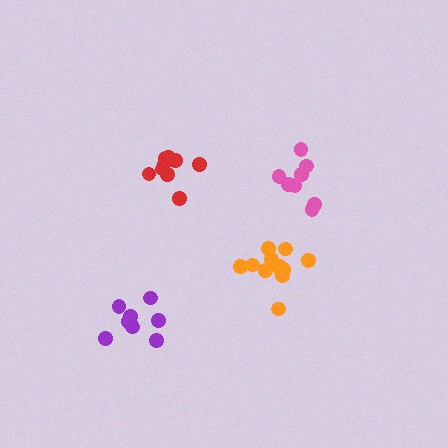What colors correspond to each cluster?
The clusters are colored: pink, purple, red, orange.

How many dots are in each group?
Group 1: 8 dots, Group 2: 9 dots, Group 3: 9 dots, Group 4: 12 dots (38 total).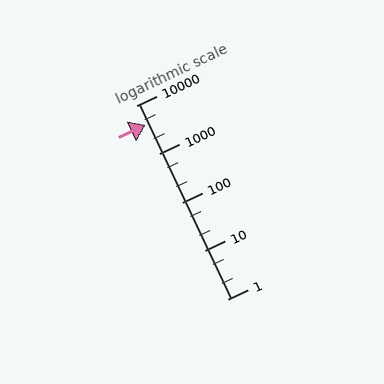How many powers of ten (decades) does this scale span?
The scale spans 4 decades, from 1 to 10000.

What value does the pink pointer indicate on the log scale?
The pointer indicates approximately 3900.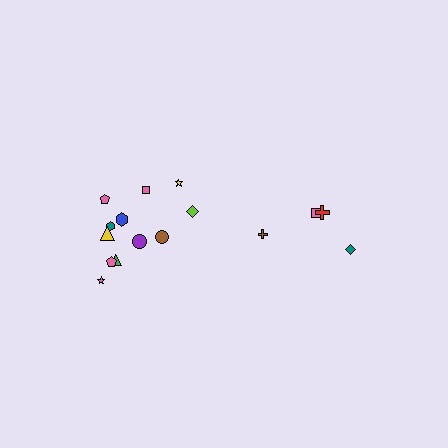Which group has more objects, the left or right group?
The left group.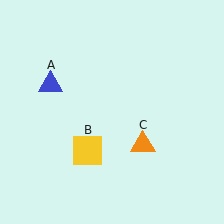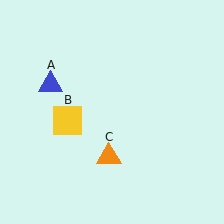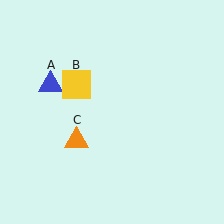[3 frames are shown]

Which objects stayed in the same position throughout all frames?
Blue triangle (object A) remained stationary.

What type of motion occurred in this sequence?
The yellow square (object B), orange triangle (object C) rotated clockwise around the center of the scene.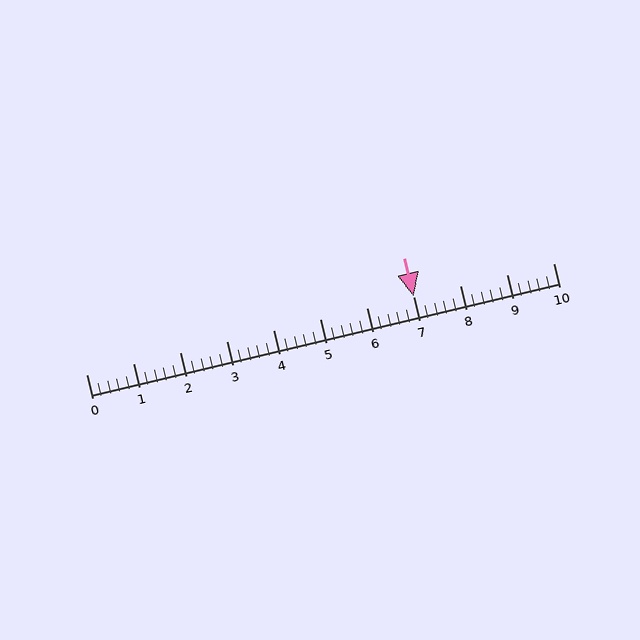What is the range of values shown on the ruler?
The ruler shows values from 0 to 10.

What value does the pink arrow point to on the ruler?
The pink arrow points to approximately 7.0.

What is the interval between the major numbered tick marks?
The major tick marks are spaced 1 units apart.